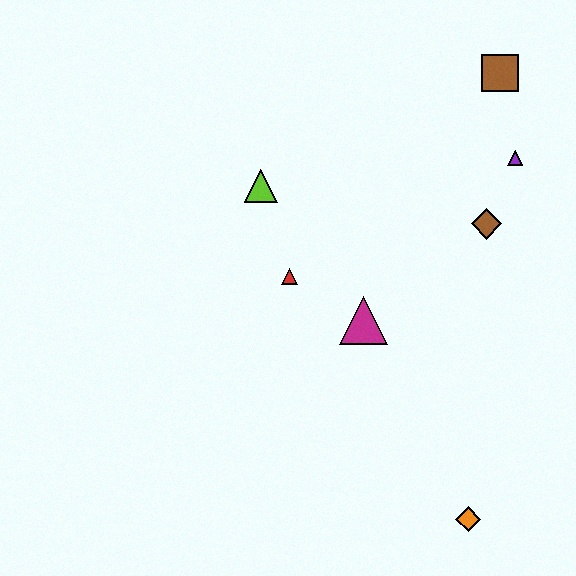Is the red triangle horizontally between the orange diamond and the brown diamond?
No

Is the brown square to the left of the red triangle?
No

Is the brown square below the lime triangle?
No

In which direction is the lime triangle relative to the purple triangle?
The lime triangle is to the left of the purple triangle.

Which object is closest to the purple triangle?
The brown diamond is closest to the purple triangle.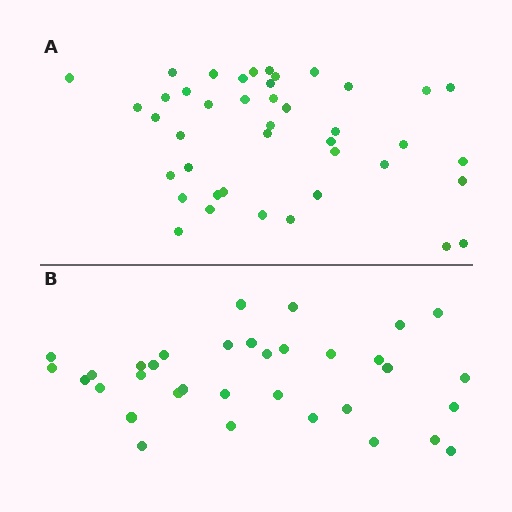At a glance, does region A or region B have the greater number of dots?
Region A (the top region) has more dots.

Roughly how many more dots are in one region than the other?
Region A has roughly 8 or so more dots than region B.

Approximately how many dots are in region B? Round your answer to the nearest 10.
About 30 dots. (The exact count is 34, which rounds to 30.)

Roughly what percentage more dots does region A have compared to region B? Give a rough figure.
About 25% more.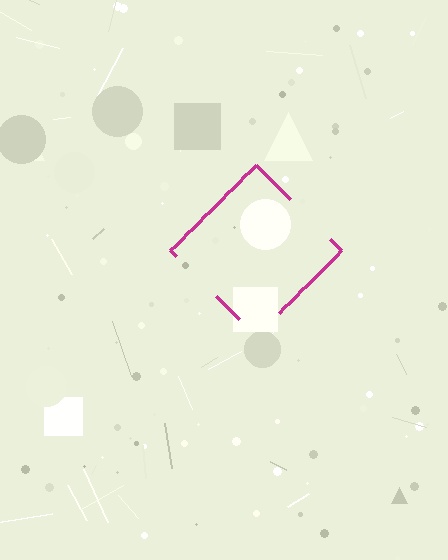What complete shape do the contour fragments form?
The contour fragments form a diamond.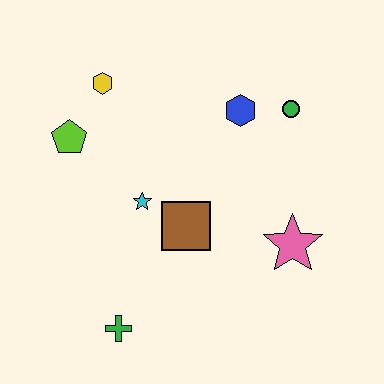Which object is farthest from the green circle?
The green cross is farthest from the green circle.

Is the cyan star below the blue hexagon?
Yes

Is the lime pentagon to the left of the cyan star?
Yes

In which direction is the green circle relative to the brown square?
The green circle is above the brown square.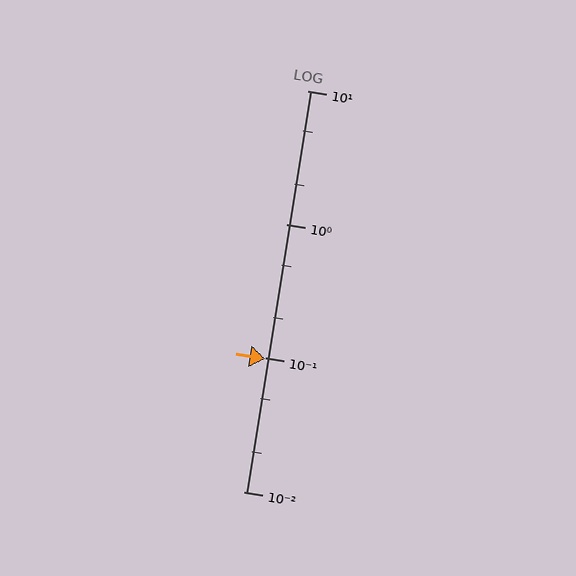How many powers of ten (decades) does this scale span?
The scale spans 3 decades, from 0.01 to 10.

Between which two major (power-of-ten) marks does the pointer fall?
The pointer is between 0.01 and 0.1.